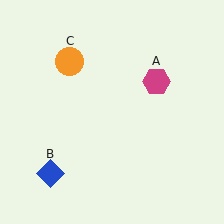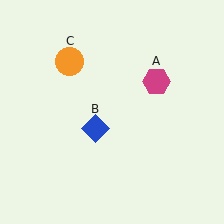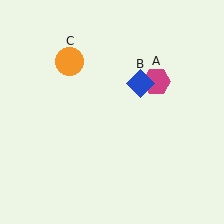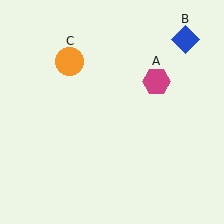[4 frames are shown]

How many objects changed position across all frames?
1 object changed position: blue diamond (object B).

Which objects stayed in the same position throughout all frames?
Magenta hexagon (object A) and orange circle (object C) remained stationary.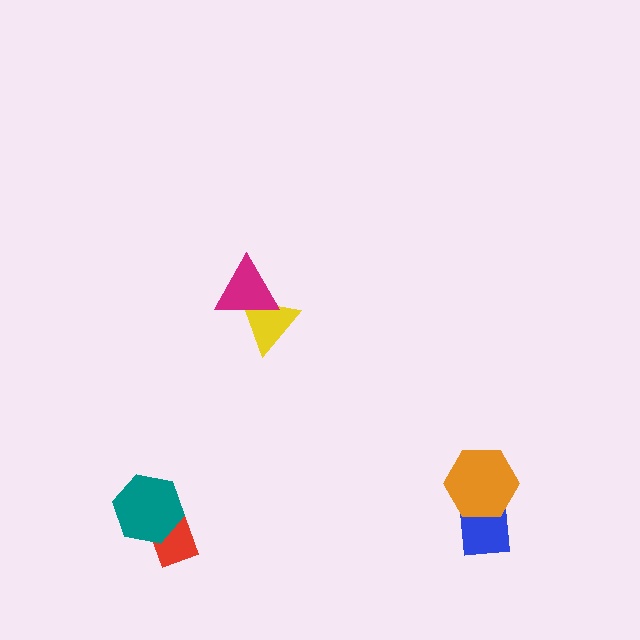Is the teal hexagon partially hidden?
No, no other shape covers it.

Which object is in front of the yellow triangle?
The magenta triangle is in front of the yellow triangle.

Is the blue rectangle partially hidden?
Yes, it is partially covered by another shape.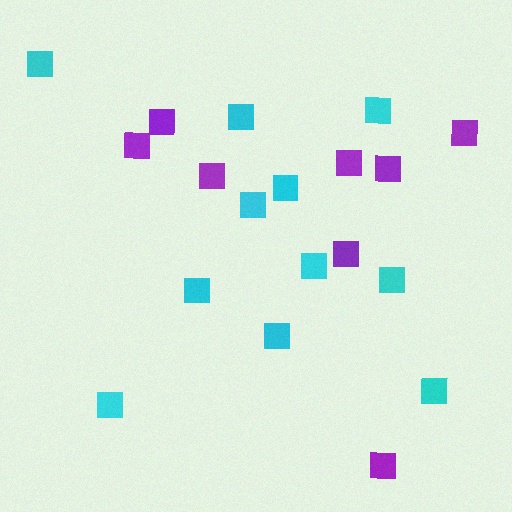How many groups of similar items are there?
There are 2 groups: one group of purple squares (8) and one group of cyan squares (11).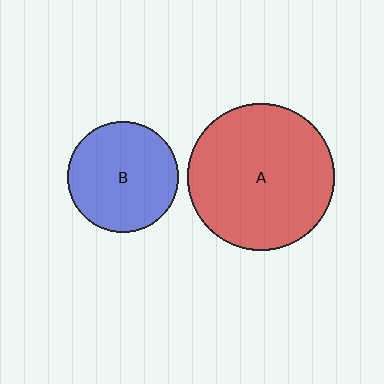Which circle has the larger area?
Circle A (red).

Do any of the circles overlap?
No, none of the circles overlap.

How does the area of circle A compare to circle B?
Approximately 1.8 times.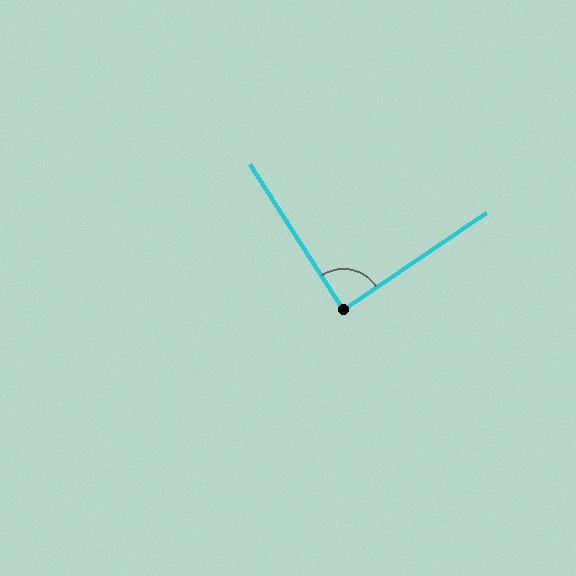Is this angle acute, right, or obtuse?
It is approximately a right angle.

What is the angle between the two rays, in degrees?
Approximately 89 degrees.